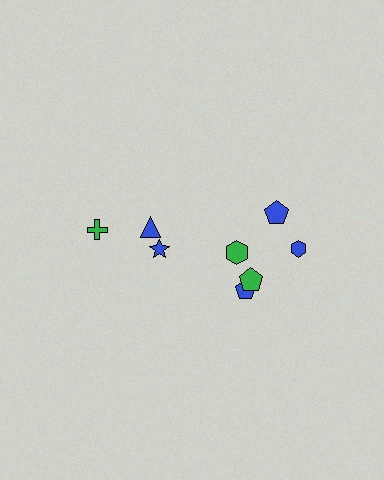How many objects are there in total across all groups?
There are 8 objects.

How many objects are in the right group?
There are 5 objects.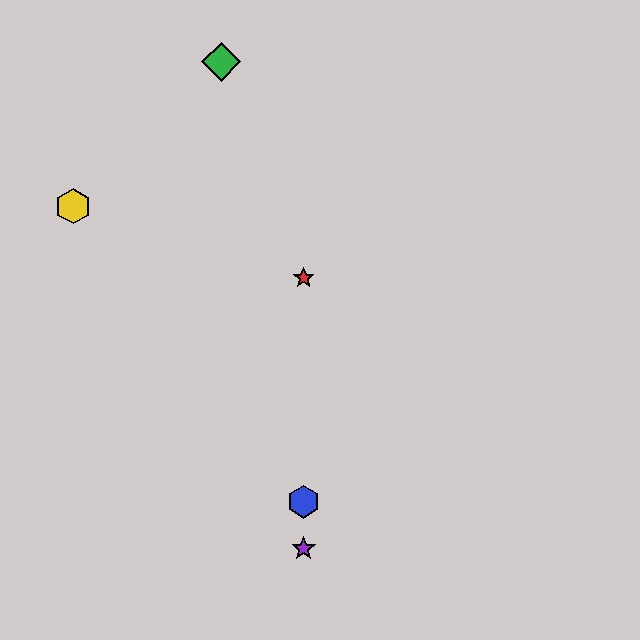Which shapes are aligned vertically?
The red star, the blue hexagon, the purple star are aligned vertically.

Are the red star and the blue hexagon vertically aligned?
Yes, both are at x≈304.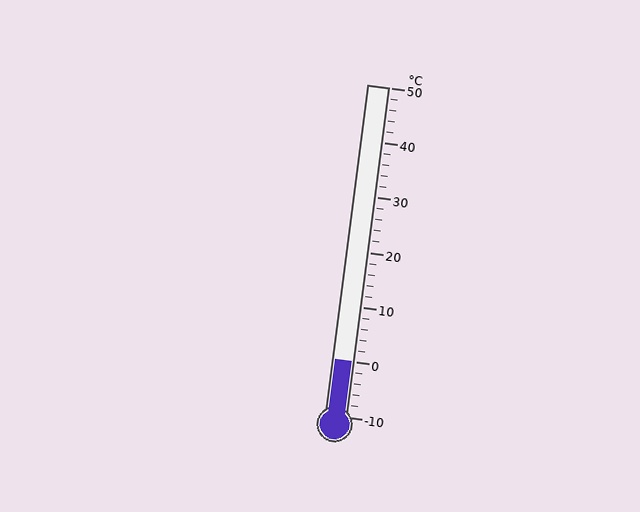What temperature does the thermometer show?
The thermometer shows approximately 0°C.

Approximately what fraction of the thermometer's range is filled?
The thermometer is filled to approximately 15% of its range.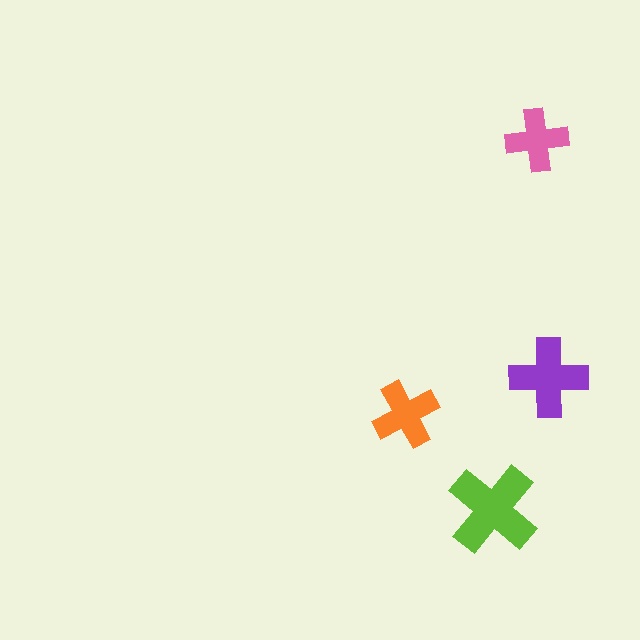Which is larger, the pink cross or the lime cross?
The lime one.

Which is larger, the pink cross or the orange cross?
The orange one.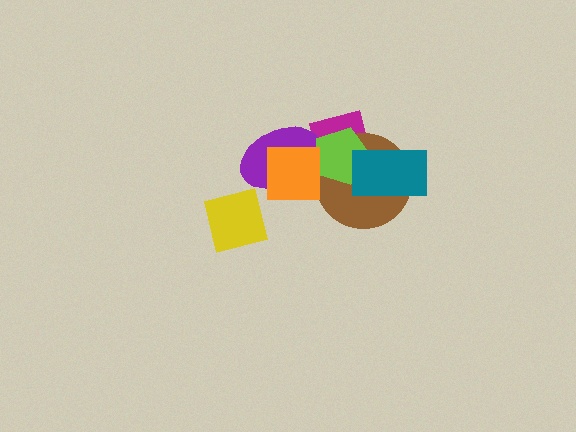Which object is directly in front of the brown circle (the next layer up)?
The lime pentagon is directly in front of the brown circle.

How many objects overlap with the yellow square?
0 objects overlap with the yellow square.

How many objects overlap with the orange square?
1 object overlaps with the orange square.